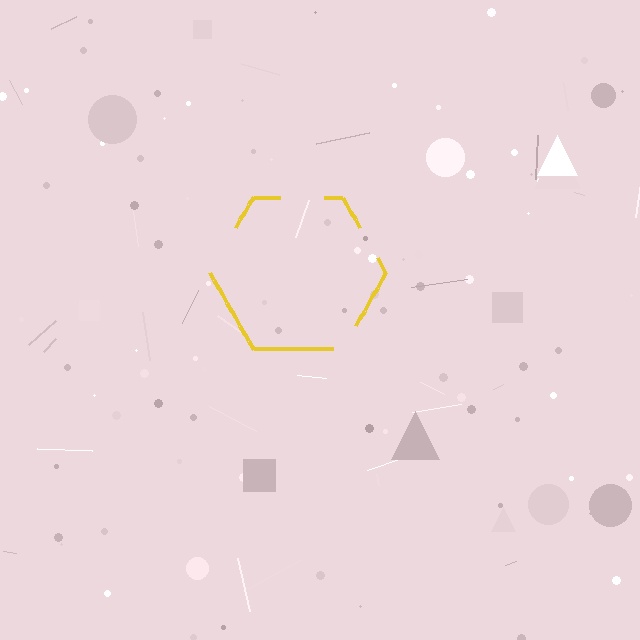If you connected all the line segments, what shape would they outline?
They would outline a hexagon.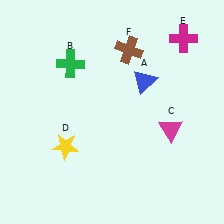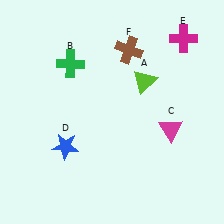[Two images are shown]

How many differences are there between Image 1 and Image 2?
There are 2 differences between the two images.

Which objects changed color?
A changed from blue to lime. D changed from yellow to blue.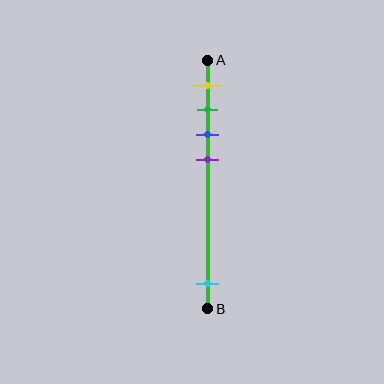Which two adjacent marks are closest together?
The green and blue marks are the closest adjacent pair.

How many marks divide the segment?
There are 5 marks dividing the segment.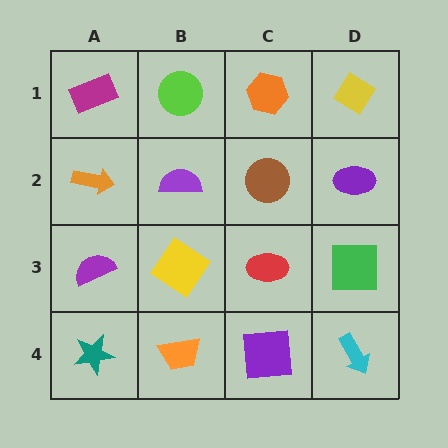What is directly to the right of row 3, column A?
A yellow diamond.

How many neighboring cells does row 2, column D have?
3.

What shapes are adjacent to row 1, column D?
A purple ellipse (row 2, column D), an orange hexagon (row 1, column C).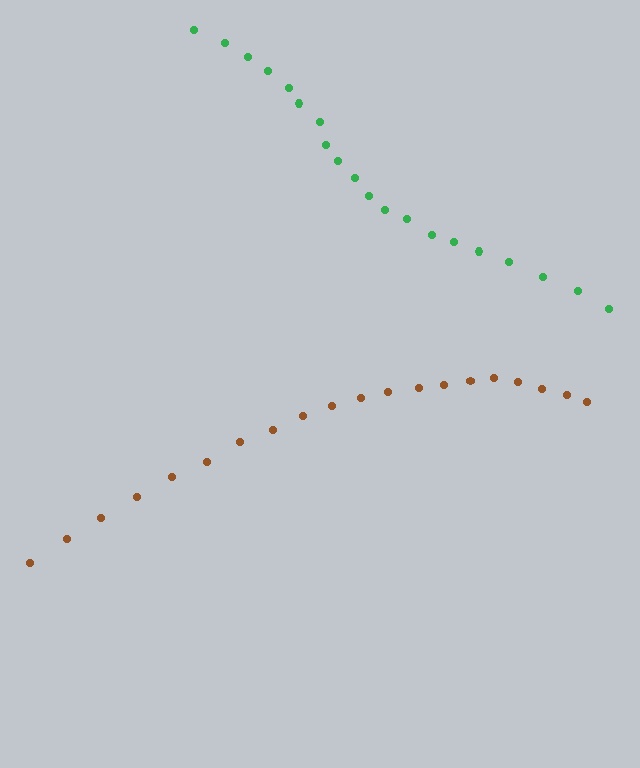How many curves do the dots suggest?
There are 2 distinct paths.